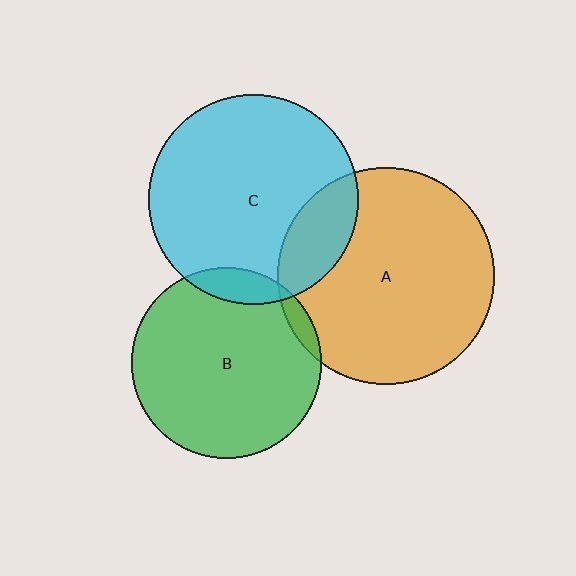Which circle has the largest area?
Circle A (orange).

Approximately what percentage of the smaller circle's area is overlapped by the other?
Approximately 5%.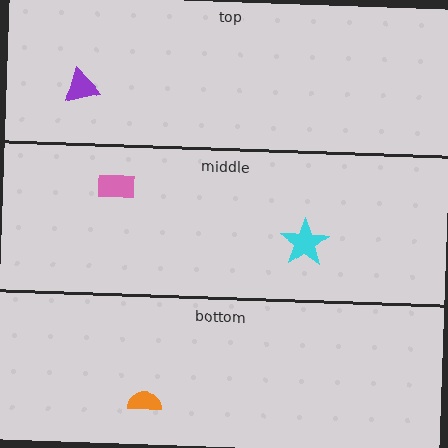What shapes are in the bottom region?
The orange semicircle.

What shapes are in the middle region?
The cyan star, the pink rectangle.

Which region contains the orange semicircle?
The bottom region.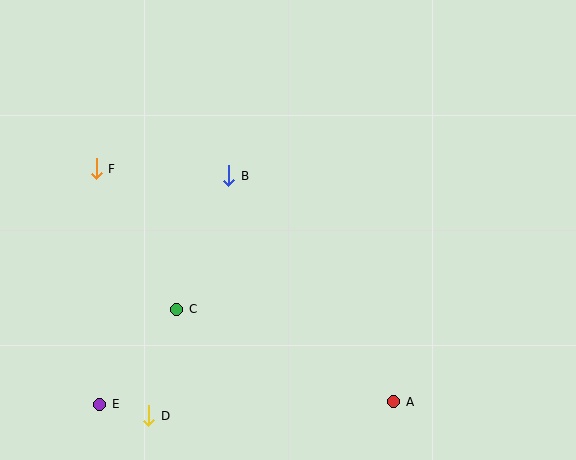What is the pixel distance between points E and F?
The distance between E and F is 236 pixels.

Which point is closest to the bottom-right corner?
Point A is closest to the bottom-right corner.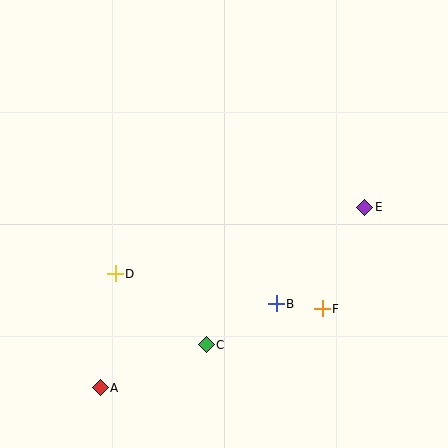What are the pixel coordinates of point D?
Point D is at (115, 274).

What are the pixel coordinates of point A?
Point A is at (100, 388).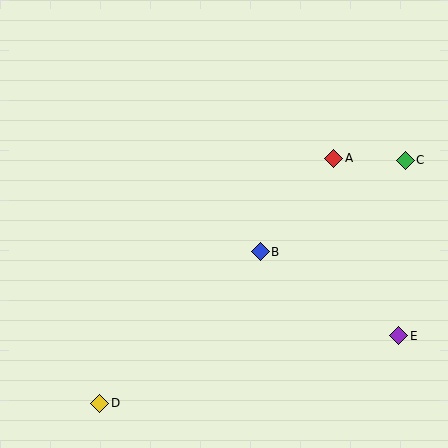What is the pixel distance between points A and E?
The distance between A and E is 189 pixels.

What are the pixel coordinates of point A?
Point A is at (334, 158).